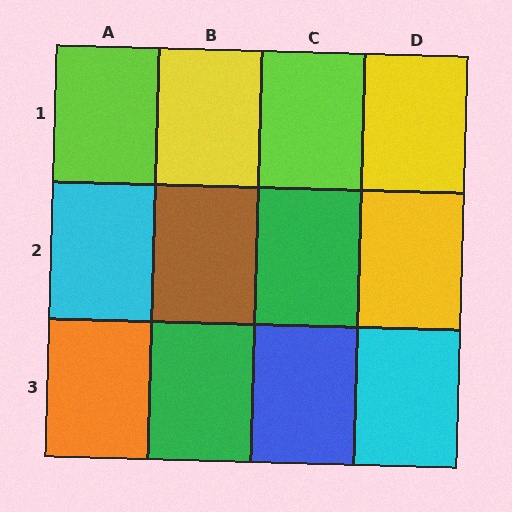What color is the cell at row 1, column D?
Yellow.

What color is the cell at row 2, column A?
Cyan.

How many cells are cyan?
2 cells are cyan.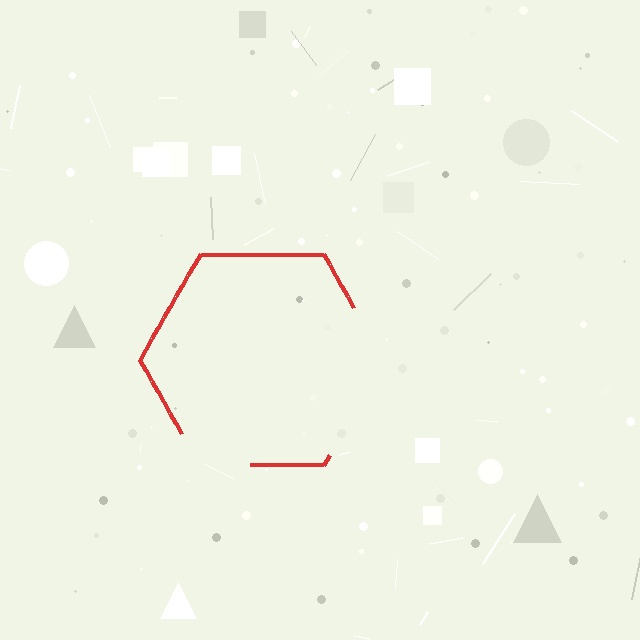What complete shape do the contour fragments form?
The contour fragments form a hexagon.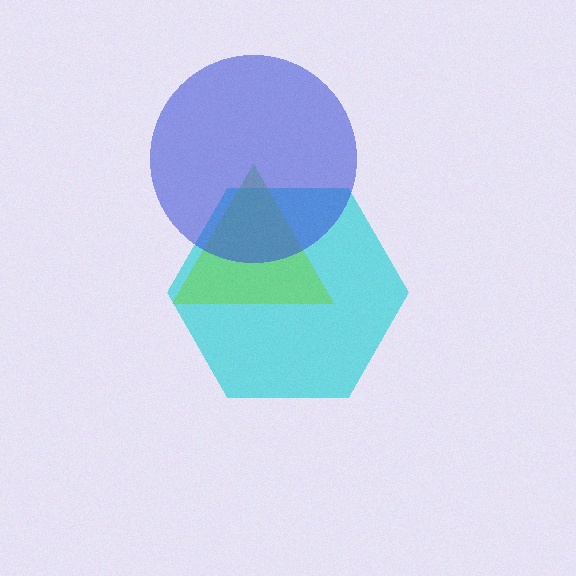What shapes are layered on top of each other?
The layered shapes are: a cyan hexagon, a lime triangle, a blue circle.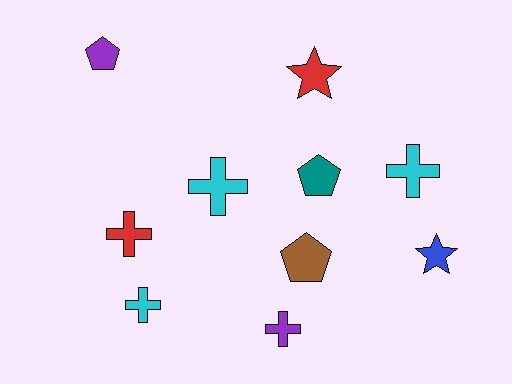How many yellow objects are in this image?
There are no yellow objects.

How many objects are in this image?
There are 10 objects.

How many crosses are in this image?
There are 5 crosses.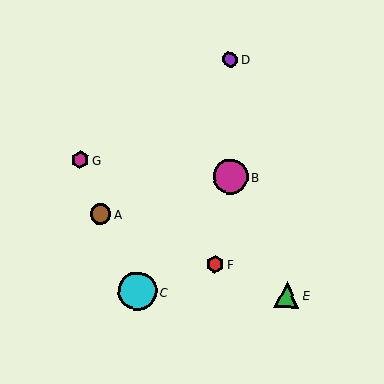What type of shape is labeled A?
Shape A is a brown circle.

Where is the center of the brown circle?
The center of the brown circle is at (101, 214).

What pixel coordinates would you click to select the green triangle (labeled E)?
Click at (287, 295) to select the green triangle E.